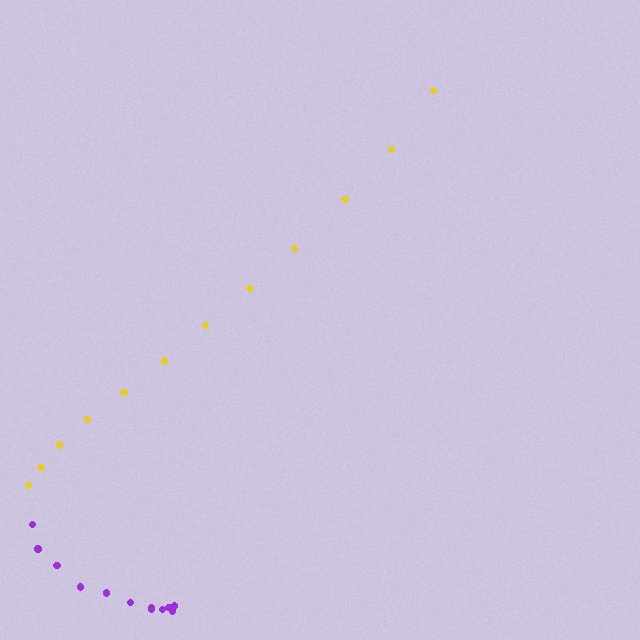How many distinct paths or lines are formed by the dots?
There are 2 distinct paths.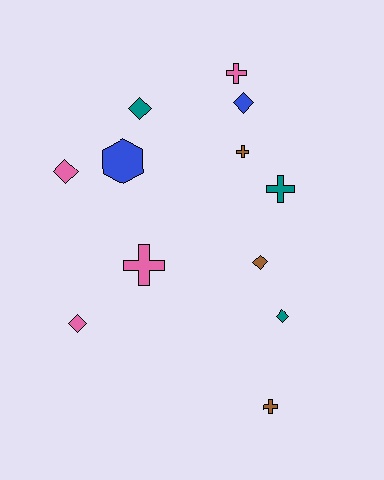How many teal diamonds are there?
There are 2 teal diamonds.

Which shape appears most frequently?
Diamond, with 6 objects.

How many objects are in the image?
There are 12 objects.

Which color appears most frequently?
Pink, with 4 objects.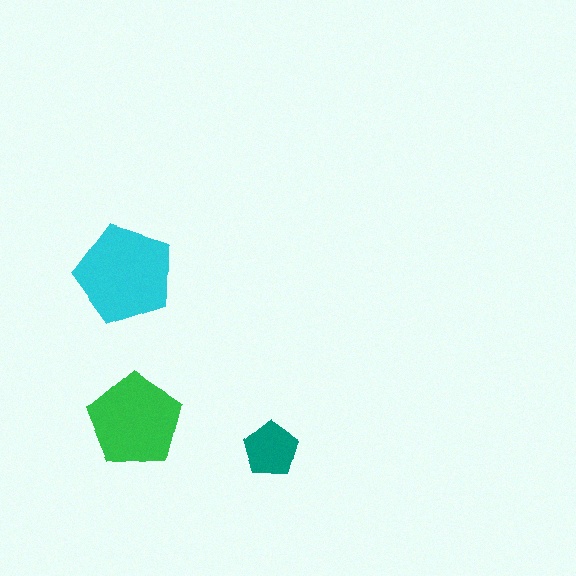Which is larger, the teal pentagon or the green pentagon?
The green one.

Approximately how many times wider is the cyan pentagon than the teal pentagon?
About 2 times wider.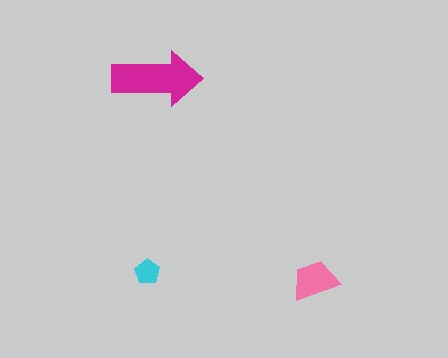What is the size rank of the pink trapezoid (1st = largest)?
2nd.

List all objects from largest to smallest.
The magenta arrow, the pink trapezoid, the cyan pentagon.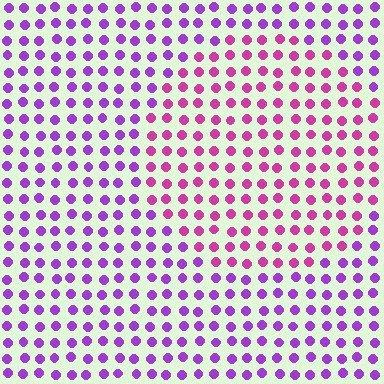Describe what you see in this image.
The image is filled with small purple elements in a uniform arrangement. A circle-shaped region is visible where the elements are tinted to a slightly different hue, forming a subtle color boundary.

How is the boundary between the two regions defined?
The boundary is defined purely by a slight shift in hue (about 35 degrees). Spacing, size, and orientation are identical on both sides.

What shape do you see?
I see a circle.